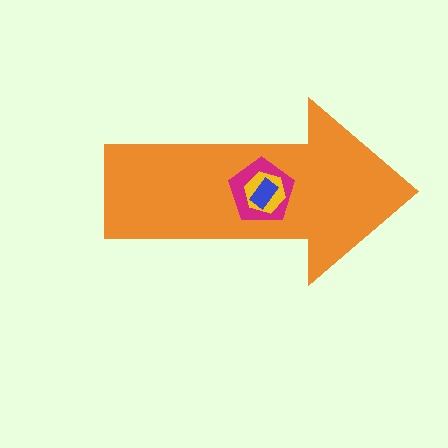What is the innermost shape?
The blue rectangle.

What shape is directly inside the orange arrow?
The magenta pentagon.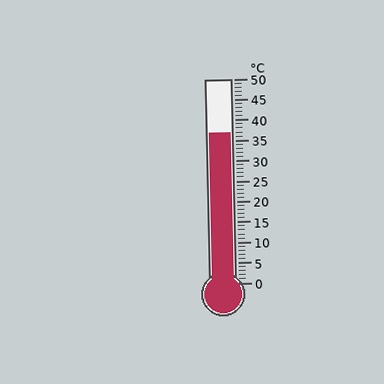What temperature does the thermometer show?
The thermometer shows approximately 37°C.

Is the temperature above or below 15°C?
The temperature is above 15°C.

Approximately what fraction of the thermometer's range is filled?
The thermometer is filled to approximately 75% of its range.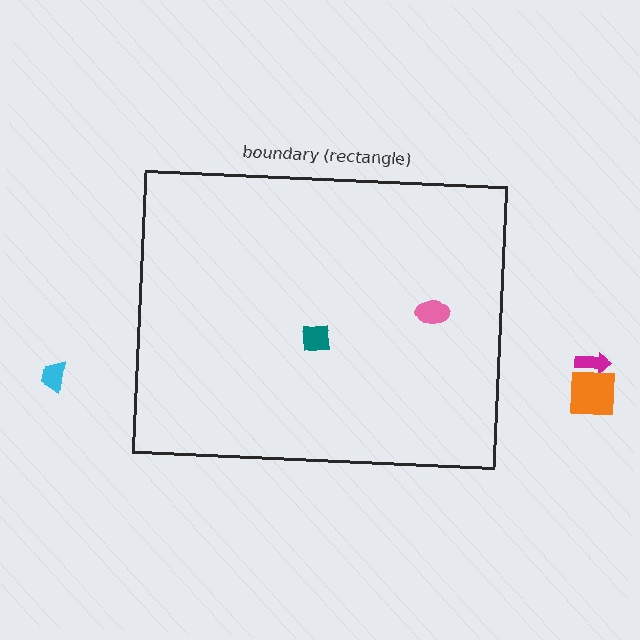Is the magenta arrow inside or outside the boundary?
Outside.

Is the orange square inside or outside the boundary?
Outside.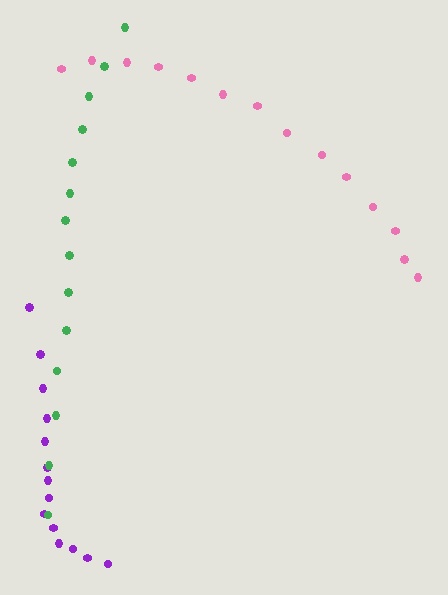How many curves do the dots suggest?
There are 3 distinct paths.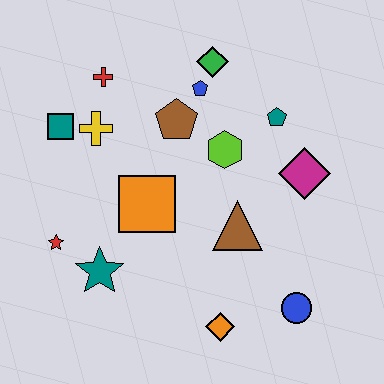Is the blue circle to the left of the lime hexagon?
No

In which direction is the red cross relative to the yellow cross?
The red cross is above the yellow cross.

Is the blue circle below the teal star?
Yes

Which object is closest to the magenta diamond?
The teal pentagon is closest to the magenta diamond.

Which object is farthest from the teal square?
The blue circle is farthest from the teal square.